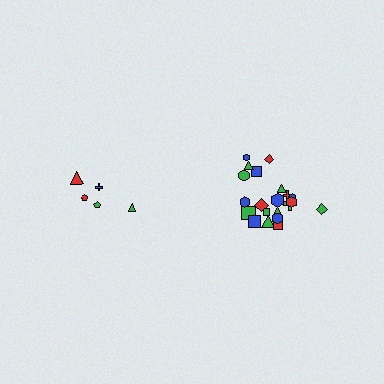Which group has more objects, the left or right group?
The right group.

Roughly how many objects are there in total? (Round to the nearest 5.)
Roughly 25 objects in total.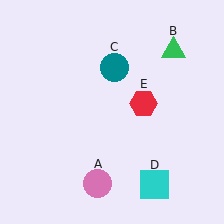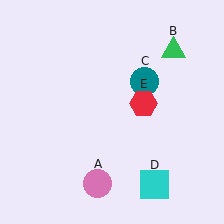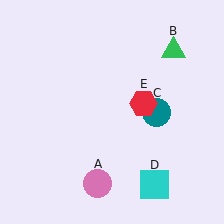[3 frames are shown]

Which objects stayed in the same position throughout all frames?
Pink circle (object A) and green triangle (object B) and cyan square (object D) and red hexagon (object E) remained stationary.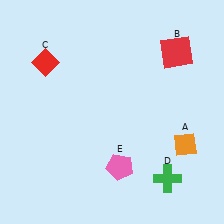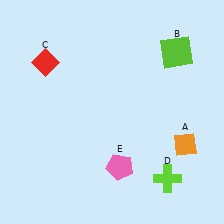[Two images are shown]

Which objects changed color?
B changed from red to lime. D changed from green to lime.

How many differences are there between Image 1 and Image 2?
There are 2 differences between the two images.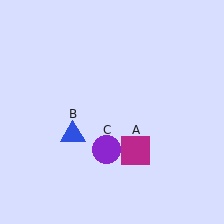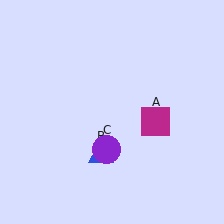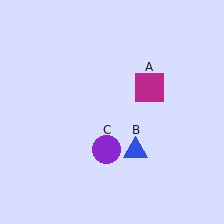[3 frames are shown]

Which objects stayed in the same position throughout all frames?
Purple circle (object C) remained stationary.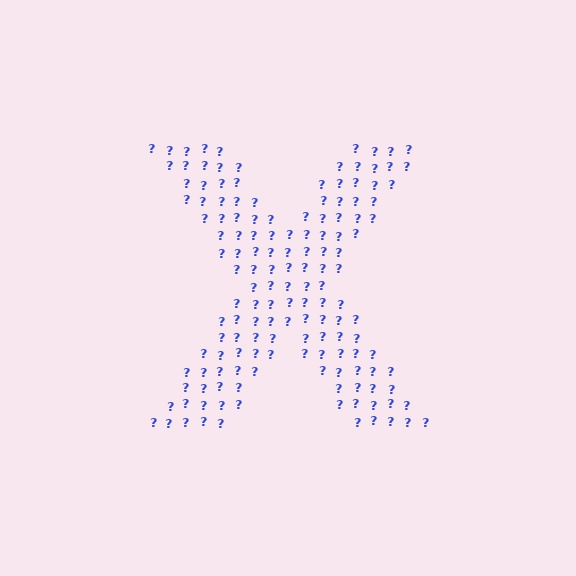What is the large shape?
The large shape is the letter X.